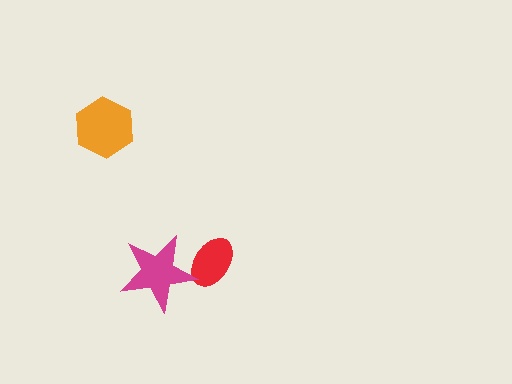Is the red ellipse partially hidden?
Yes, it is partially covered by another shape.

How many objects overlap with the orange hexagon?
0 objects overlap with the orange hexagon.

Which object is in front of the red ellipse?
The magenta star is in front of the red ellipse.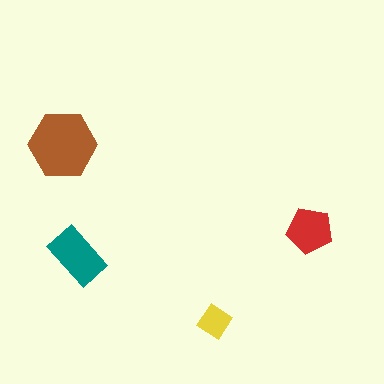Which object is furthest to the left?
The brown hexagon is leftmost.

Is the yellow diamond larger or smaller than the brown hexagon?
Smaller.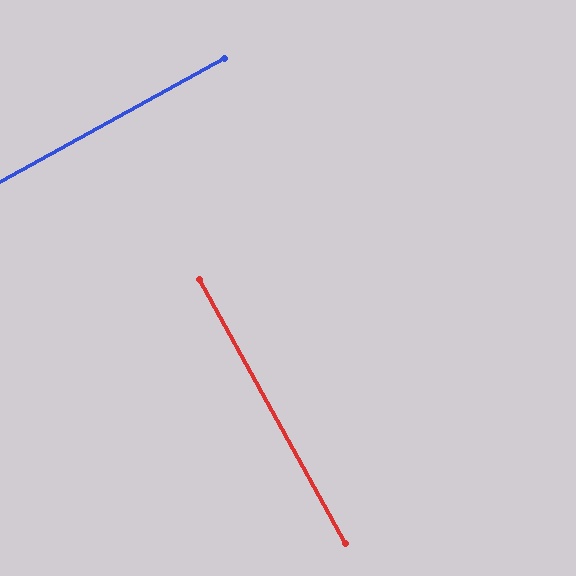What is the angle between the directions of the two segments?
Approximately 90 degrees.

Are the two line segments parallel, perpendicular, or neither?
Perpendicular — they meet at approximately 90°.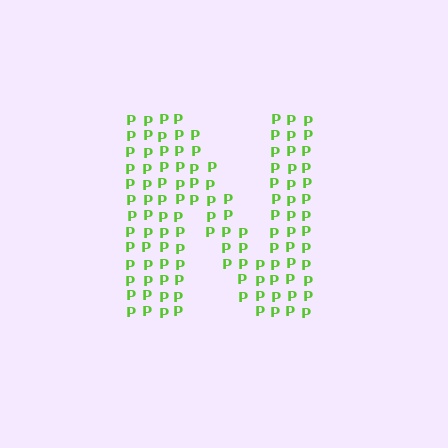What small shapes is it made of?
It is made of small letter P's.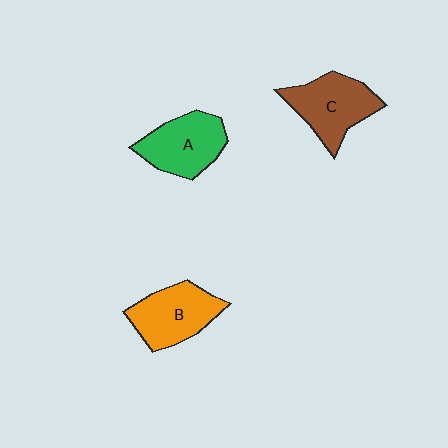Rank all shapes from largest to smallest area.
From largest to smallest: C (brown), B (orange), A (green).